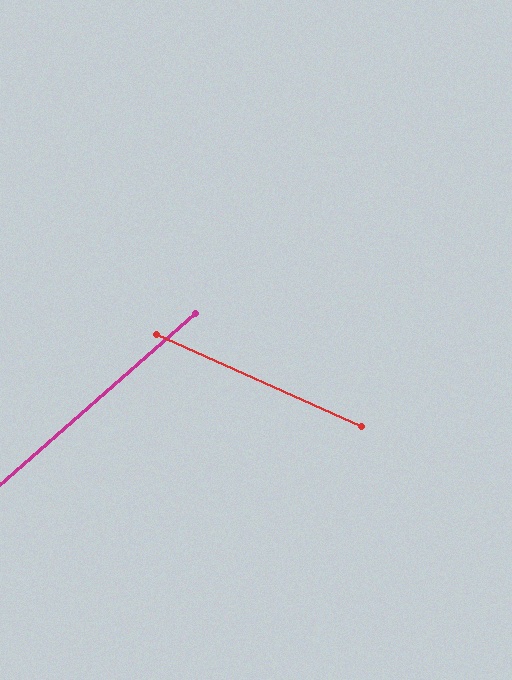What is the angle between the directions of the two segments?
Approximately 65 degrees.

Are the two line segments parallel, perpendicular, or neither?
Neither parallel nor perpendicular — they differ by about 65°.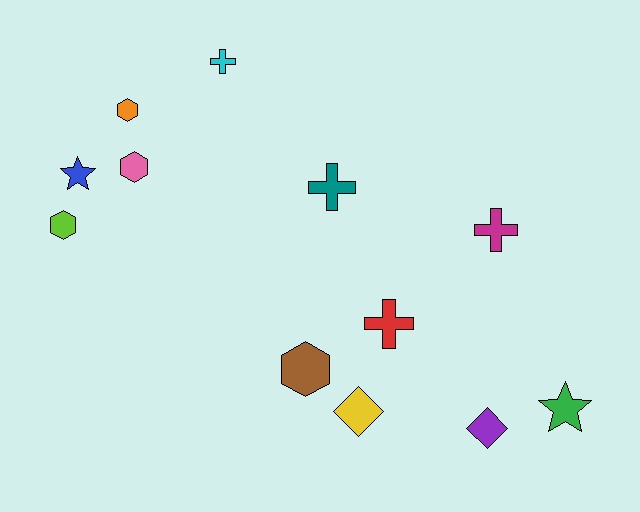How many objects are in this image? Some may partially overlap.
There are 12 objects.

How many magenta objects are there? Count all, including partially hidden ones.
There is 1 magenta object.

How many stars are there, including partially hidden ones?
There are 2 stars.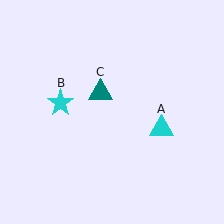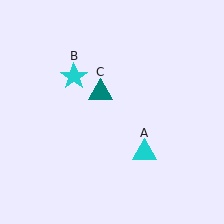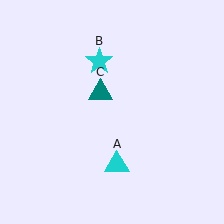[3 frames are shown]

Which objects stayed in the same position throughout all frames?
Teal triangle (object C) remained stationary.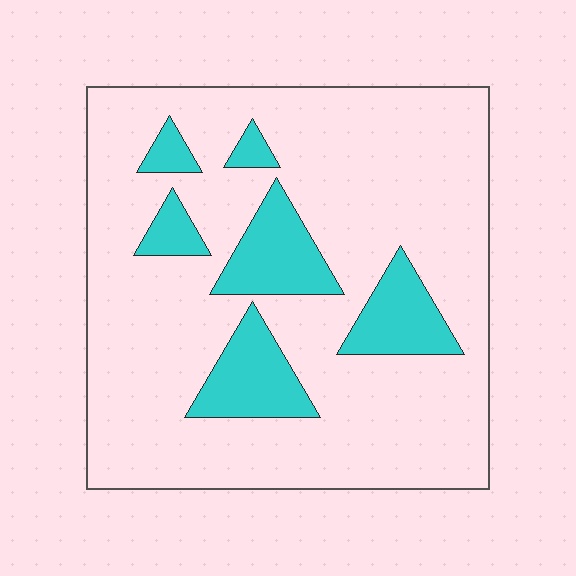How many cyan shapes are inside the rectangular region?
6.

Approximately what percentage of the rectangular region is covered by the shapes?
Approximately 20%.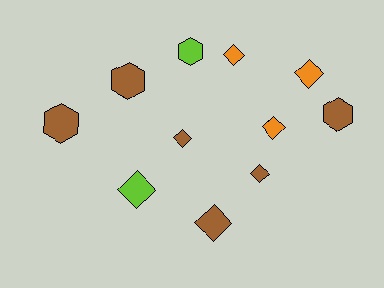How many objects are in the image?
There are 11 objects.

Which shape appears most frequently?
Diamond, with 7 objects.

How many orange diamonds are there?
There are 3 orange diamonds.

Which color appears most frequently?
Brown, with 6 objects.